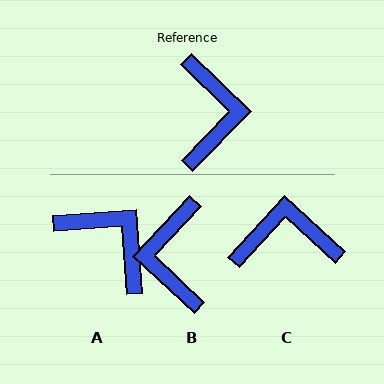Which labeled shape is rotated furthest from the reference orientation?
B, about 179 degrees away.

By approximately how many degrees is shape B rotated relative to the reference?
Approximately 179 degrees clockwise.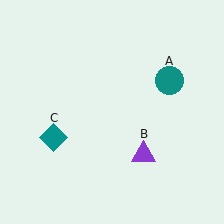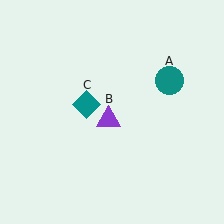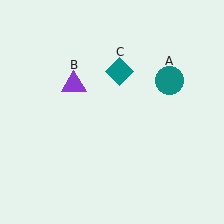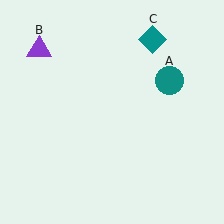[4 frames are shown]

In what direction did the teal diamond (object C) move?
The teal diamond (object C) moved up and to the right.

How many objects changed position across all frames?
2 objects changed position: purple triangle (object B), teal diamond (object C).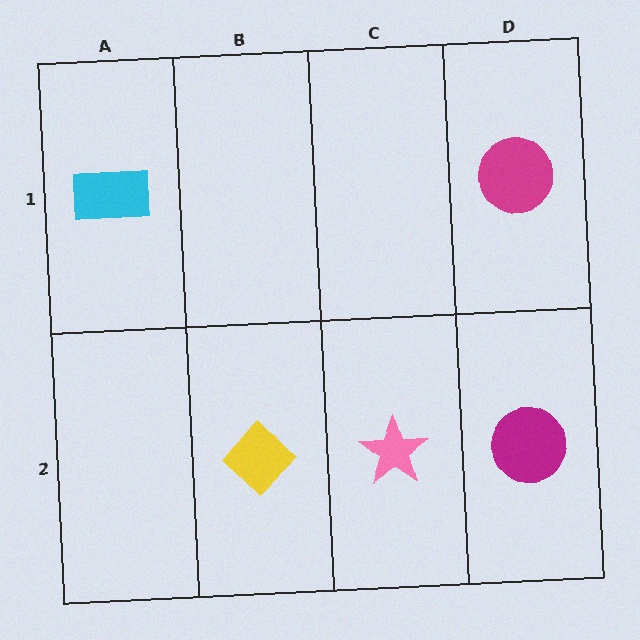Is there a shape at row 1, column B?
No, that cell is empty.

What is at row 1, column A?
A cyan rectangle.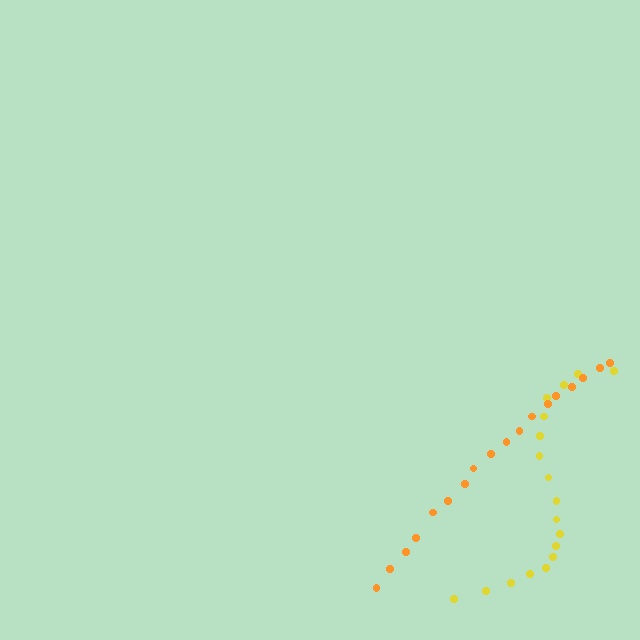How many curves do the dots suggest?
There are 2 distinct paths.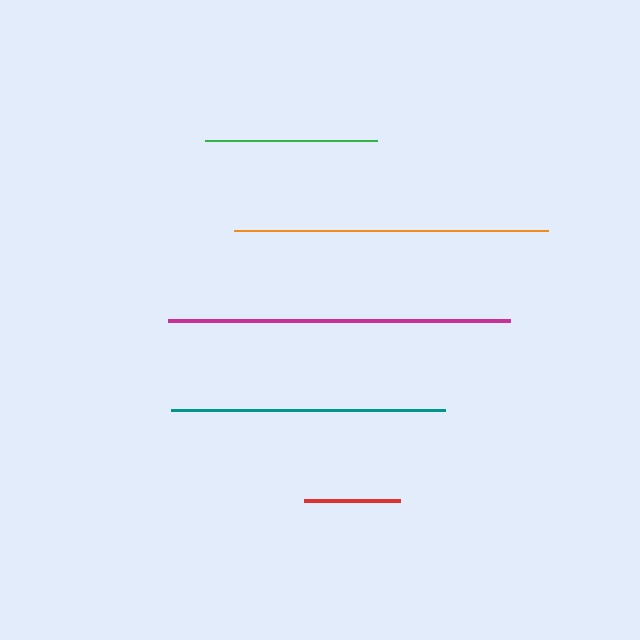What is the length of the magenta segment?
The magenta segment is approximately 342 pixels long.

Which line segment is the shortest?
The red line is the shortest at approximately 96 pixels.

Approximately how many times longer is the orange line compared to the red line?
The orange line is approximately 3.3 times the length of the red line.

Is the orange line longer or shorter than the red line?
The orange line is longer than the red line.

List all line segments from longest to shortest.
From longest to shortest: magenta, orange, teal, green, red.